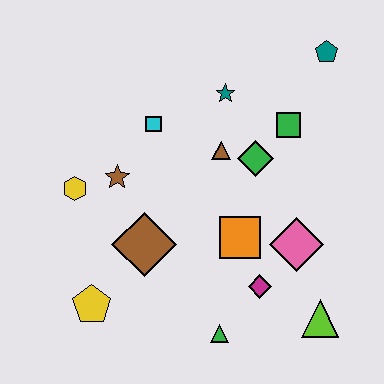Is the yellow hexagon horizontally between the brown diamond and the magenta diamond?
No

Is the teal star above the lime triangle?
Yes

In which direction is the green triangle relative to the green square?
The green triangle is below the green square.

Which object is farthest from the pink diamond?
The yellow hexagon is farthest from the pink diamond.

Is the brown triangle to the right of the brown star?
Yes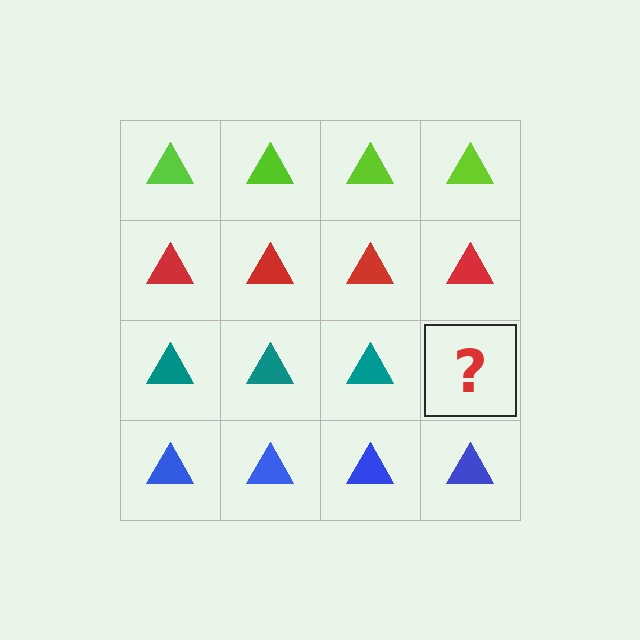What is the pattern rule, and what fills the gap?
The rule is that each row has a consistent color. The gap should be filled with a teal triangle.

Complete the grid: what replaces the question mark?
The question mark should be replaced with a teal triangle.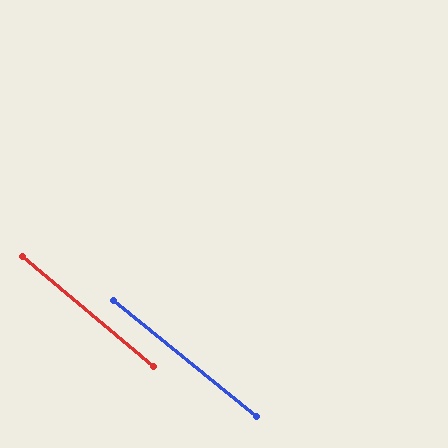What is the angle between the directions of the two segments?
Approximately 1 degree.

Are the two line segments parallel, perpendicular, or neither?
Parallel — their directions differ by only 0.8°.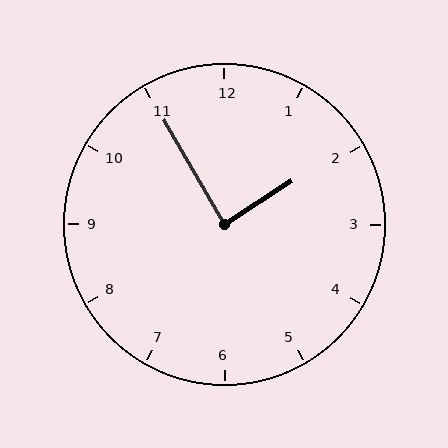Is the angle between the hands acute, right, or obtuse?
It is right.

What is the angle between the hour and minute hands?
Approximately 88 degrees.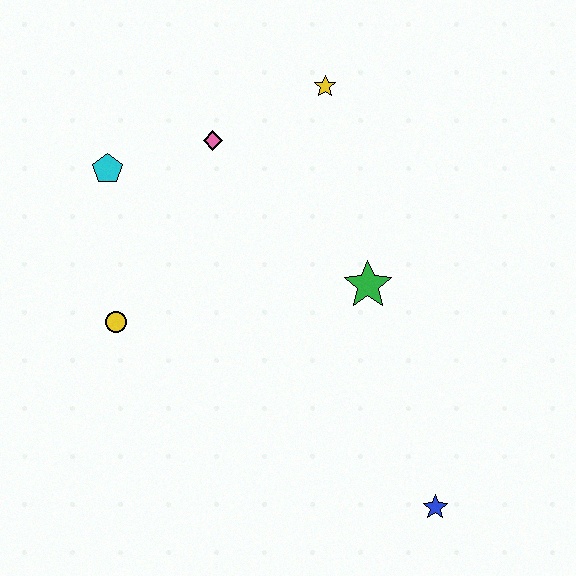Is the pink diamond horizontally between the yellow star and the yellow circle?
Yes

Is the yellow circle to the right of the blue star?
No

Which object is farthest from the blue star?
The cyan pentagon is farthest from the blue star.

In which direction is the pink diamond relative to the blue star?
The pink diamond is above the blue star.